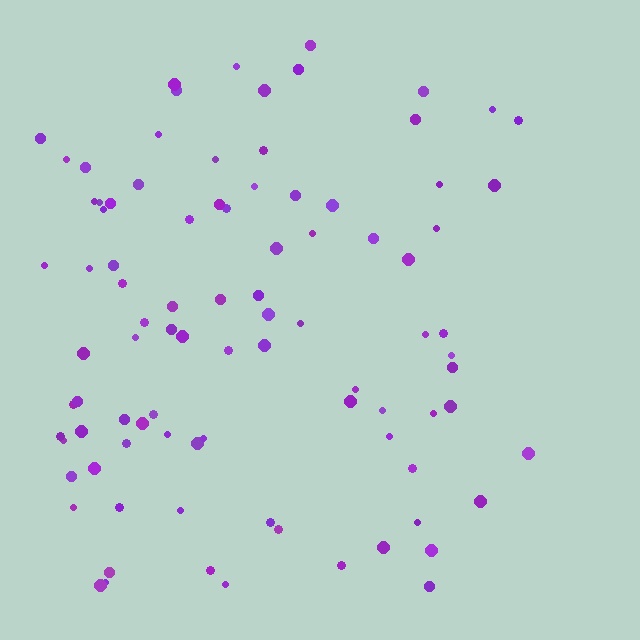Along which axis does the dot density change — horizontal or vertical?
Horizontal.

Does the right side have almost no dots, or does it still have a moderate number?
Still a moderate number, just noticeably fewer than the left.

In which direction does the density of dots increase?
From right to left, with the left side densest.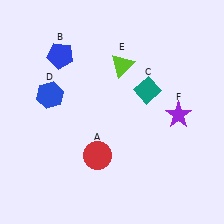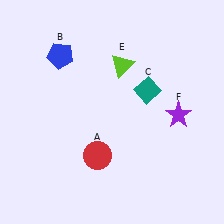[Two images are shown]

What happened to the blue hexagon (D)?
The blue hexagon (D) was removed in Image 2. It was in the top-left area of Image 1.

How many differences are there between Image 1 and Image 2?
There is 1 difference between the two images.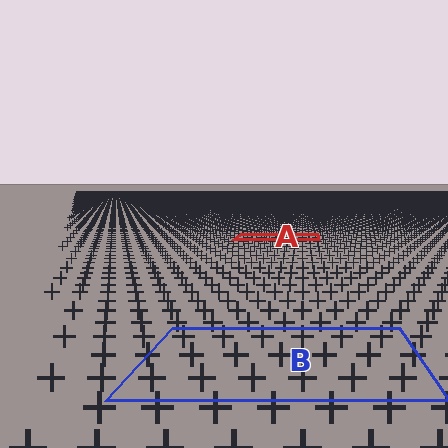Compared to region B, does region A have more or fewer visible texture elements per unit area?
Region A has more texture elements per unit area — they are packed more densely because it is farther away.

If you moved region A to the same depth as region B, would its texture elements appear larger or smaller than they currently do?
They would appear larger. At a closer depth, the same texture elements are projected at a bigger on-screen size.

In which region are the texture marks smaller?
The texture marks are smaller in region A, because it is farther away.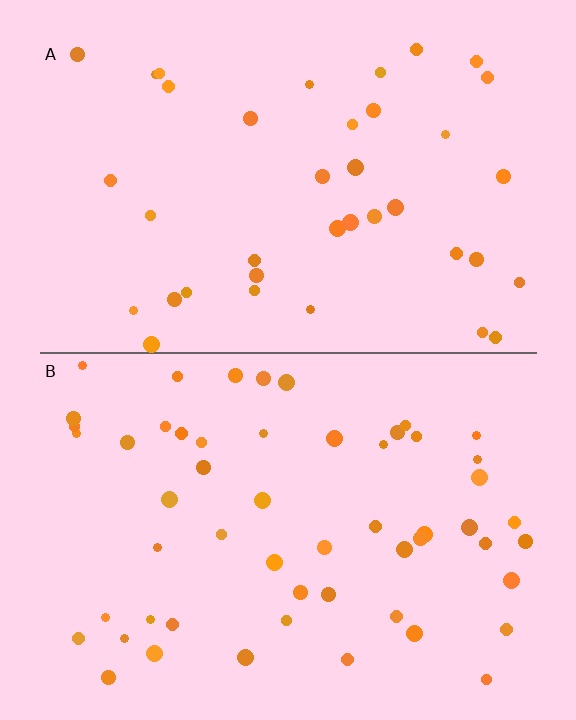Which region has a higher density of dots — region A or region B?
B (the bottom).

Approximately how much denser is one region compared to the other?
Approximately 1.4× — region B over region A.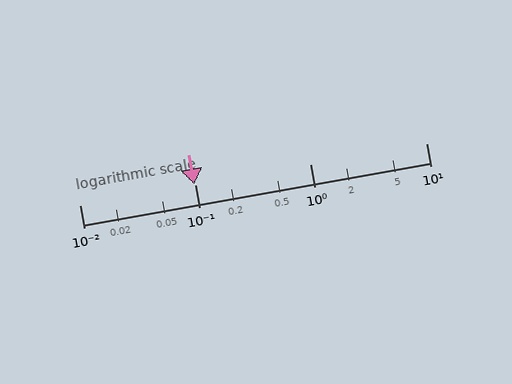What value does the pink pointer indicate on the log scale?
The pointer indicates approximately 0.099.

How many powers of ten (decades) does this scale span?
The scale spans 3 decades, from 0.01 to 10.